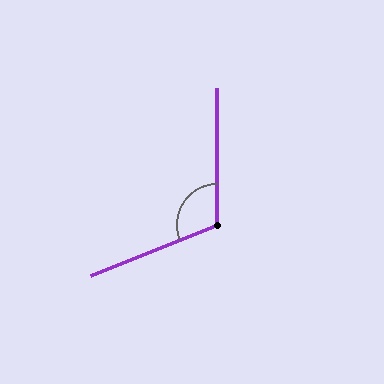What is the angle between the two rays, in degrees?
Approximately 112 degrees.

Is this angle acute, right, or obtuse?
It is obtuse.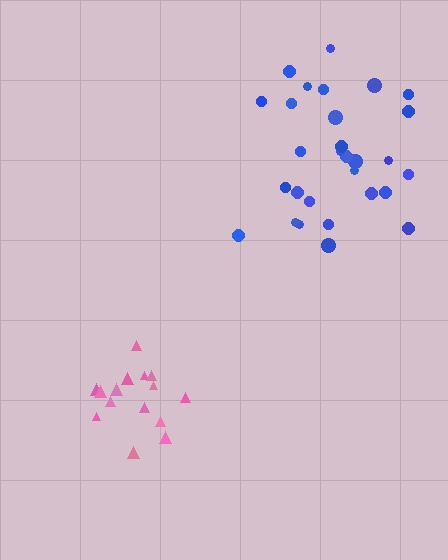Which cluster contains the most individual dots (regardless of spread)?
Blue (29).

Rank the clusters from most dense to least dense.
pink, blue.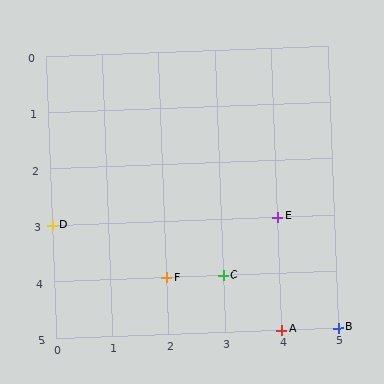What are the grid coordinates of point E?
Point E is at grid coordinates (4, 3).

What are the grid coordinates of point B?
Point B is at grid coordinates (5, 5).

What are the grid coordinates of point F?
Point F is at grid coordinates (2, 4).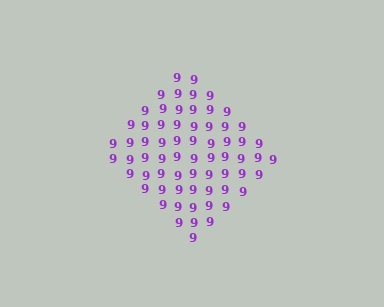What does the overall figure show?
The overall figure shows a diamond.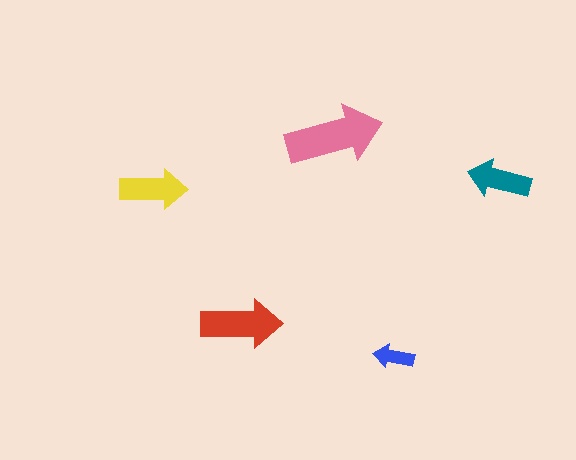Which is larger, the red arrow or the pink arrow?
The pink one.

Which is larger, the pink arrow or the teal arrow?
The pink one.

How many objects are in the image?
There are 5 objects in the image.